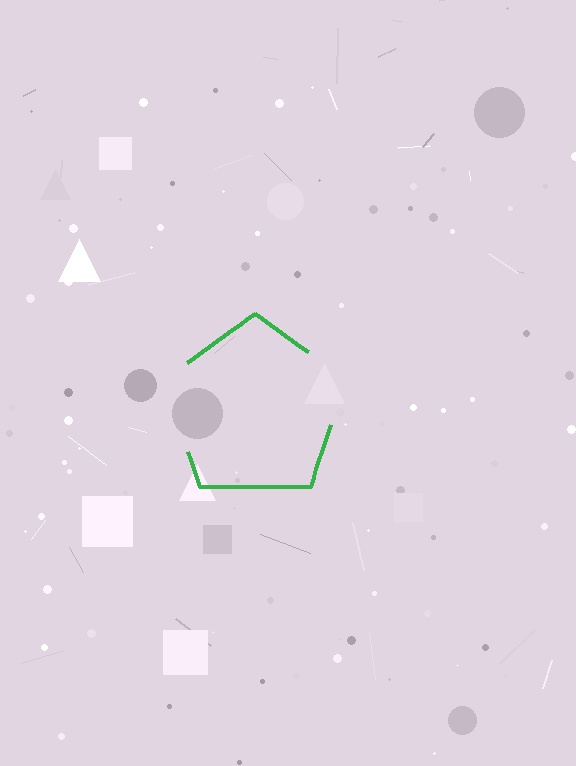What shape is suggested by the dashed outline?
The dashed outline suggests a pentagon.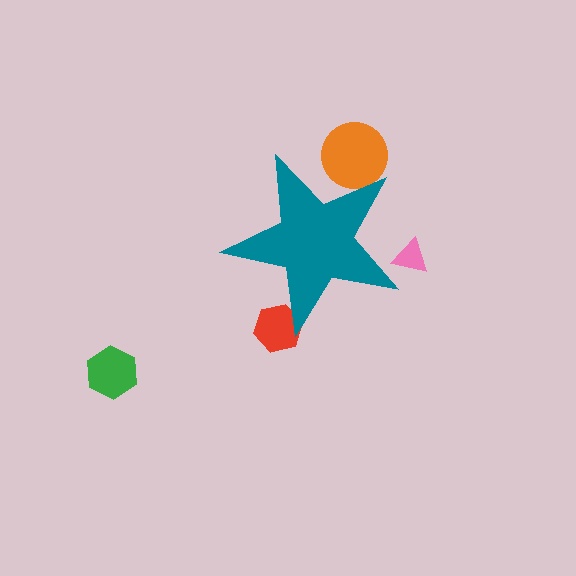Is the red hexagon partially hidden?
Yes, the red hexagon is partially hidden behind the teal star.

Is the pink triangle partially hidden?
Yes, the pink triangle is partially hidden behind the teal star.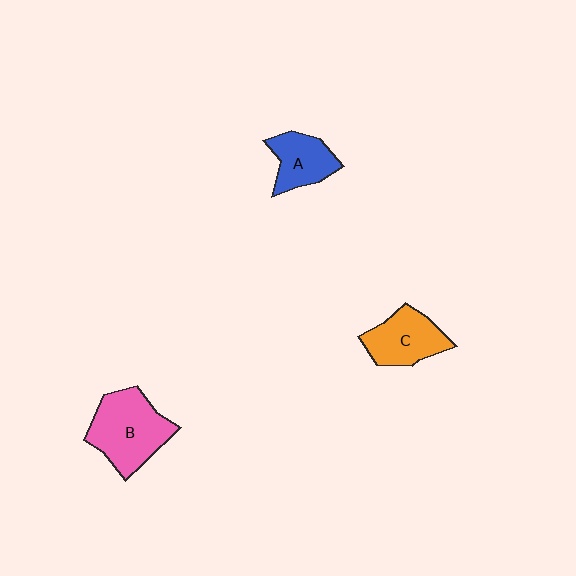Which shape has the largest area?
Shape B (pink).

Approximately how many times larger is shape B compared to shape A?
Approximately 1.7 times.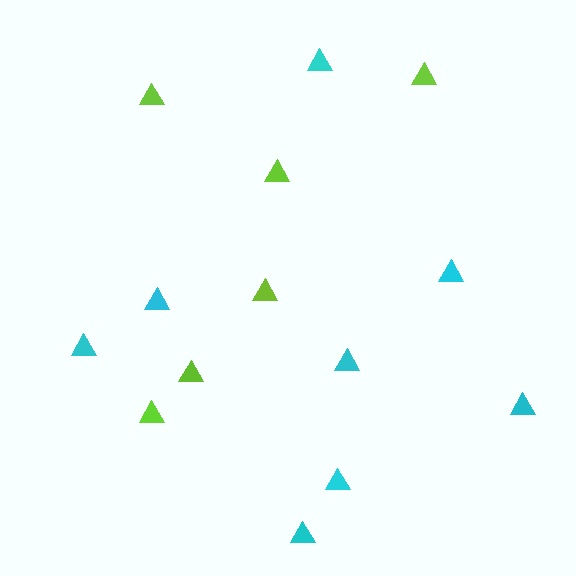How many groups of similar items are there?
There are 2 groups: one group of cyan triangles (8) and one group of lime triangles (6).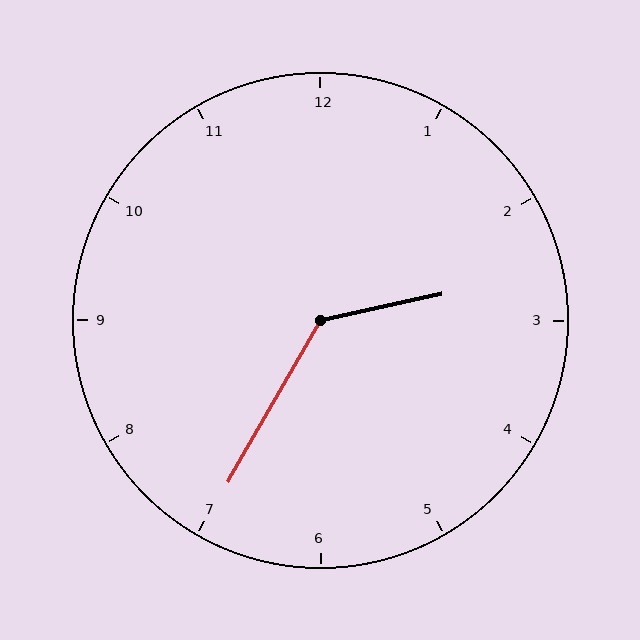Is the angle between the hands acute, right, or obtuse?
It is obtuse.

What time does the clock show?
2:35.